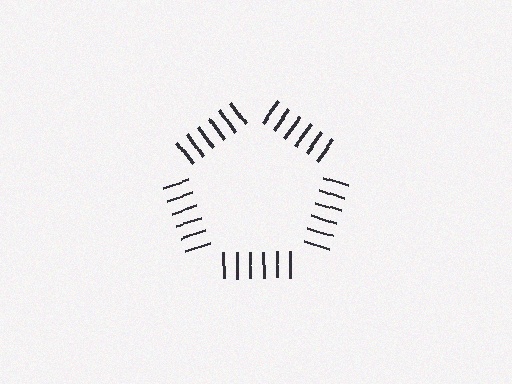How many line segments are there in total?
30 — 6 along each of the 5 edges.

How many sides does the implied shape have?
5 sides — the line-ends trace a pentagon.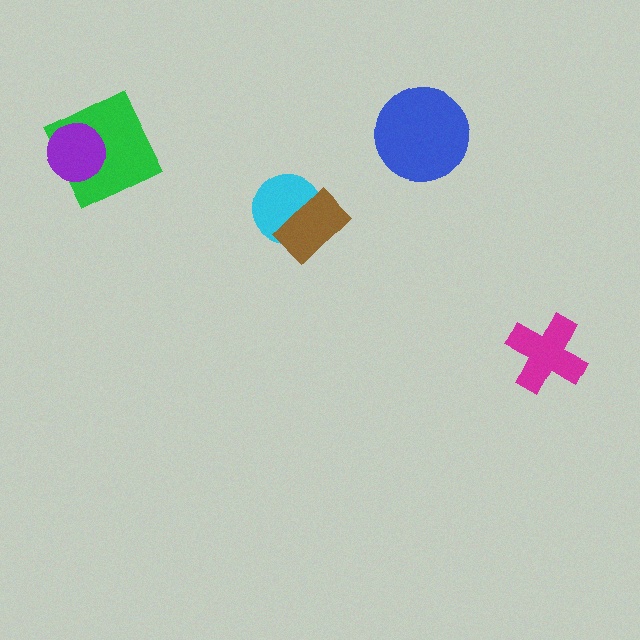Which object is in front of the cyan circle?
The brown rectangle is in front of the cyan circle.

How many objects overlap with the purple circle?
1 object overlaps with the purple circle.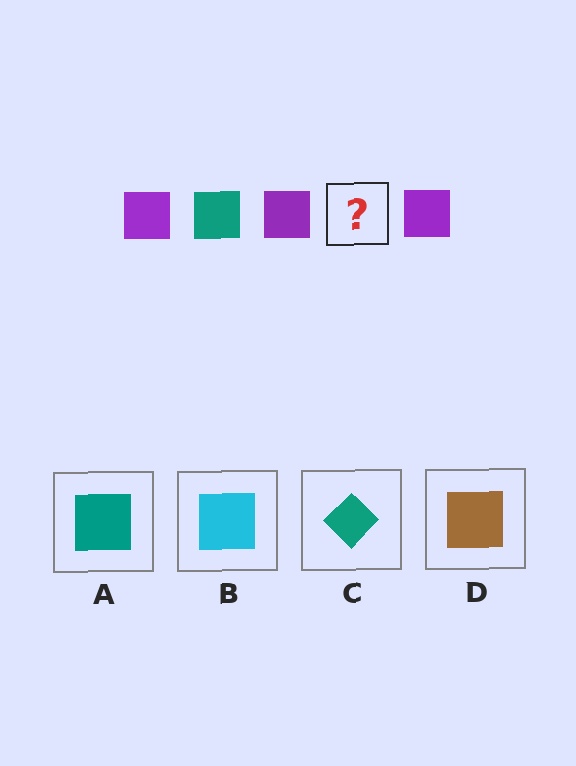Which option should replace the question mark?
Option A.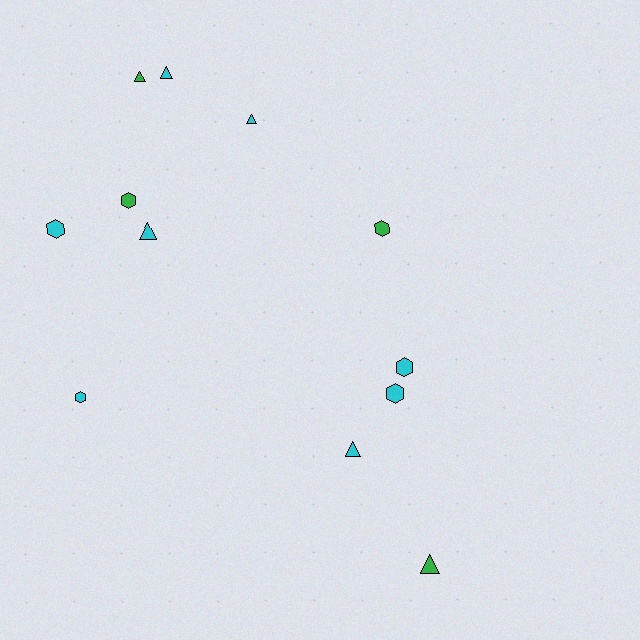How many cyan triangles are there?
There are 4 cyan triangles.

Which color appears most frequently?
Cyan, with 8 objects.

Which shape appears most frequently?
Triangle, with 6 objects.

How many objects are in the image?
There are 12 objects.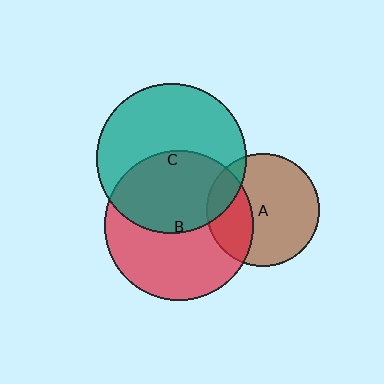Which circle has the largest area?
Circle C (teal).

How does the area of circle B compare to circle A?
Approximately 1.7 times.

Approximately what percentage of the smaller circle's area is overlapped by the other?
Approximately 15%.